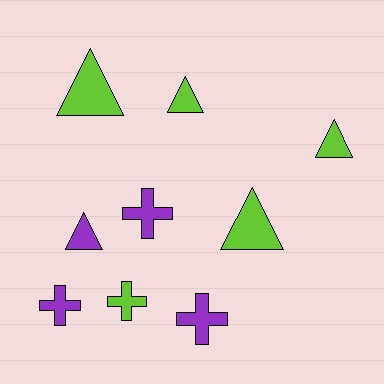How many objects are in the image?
There are 9 objects.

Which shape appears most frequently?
Triangle, with 5 objects.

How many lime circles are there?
There are no lime circles.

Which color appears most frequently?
Lime, with 5 objects.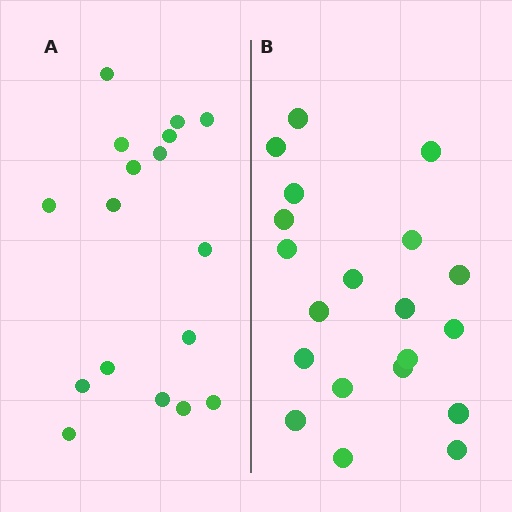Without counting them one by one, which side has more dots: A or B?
Region B (the right region) has more dots.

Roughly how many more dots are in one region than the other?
Region B has just a few more — roughly 2 or 3 more dots than region A.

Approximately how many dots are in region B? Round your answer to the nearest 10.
About 20 dots.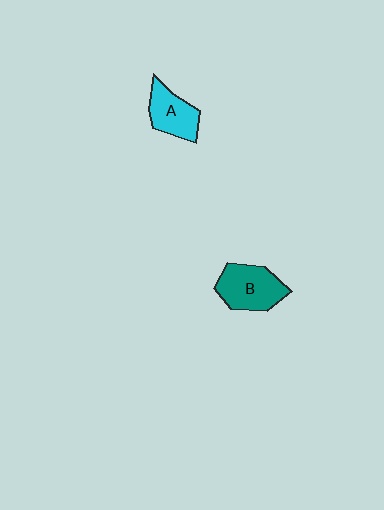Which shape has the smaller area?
Shape A (cyan).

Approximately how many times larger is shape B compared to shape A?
Approximately 1.3 times.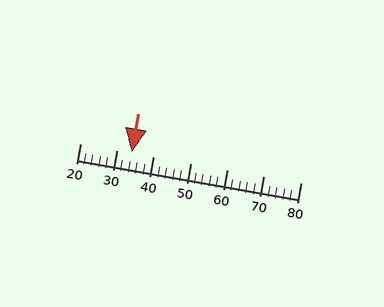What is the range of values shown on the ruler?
The ruler shows values from 20 to 80.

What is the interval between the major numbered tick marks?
The major tick marks are spaced 10 units apart.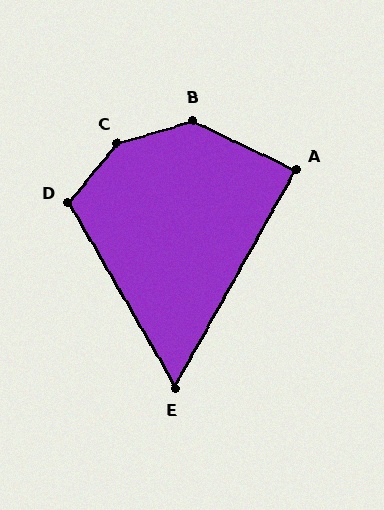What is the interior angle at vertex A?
Approximately 87 degrees (approximately right).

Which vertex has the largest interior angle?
C, at approximately 146 degrees.